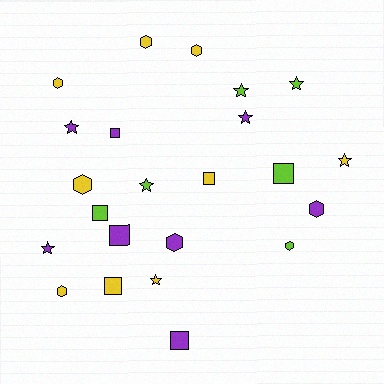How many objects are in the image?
There are 23 objects.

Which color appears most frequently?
Yellow, with 9 objects.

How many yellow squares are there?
There are 2 yellow squares.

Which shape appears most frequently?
Hexagon, with 8 objects.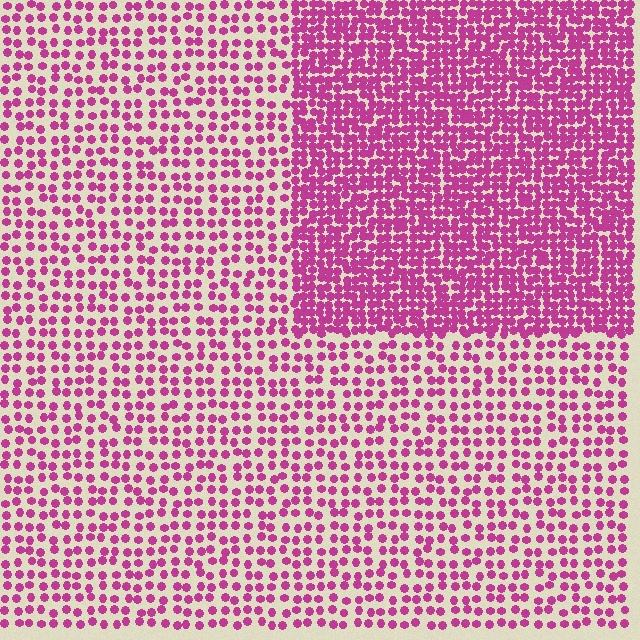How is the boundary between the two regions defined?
The boundary is defined by a change in element density (approximately 2.1x ratio). All elements are the same color, size, and shape.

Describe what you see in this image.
The image contains small magenta elements arranged at two different densities. A rectangle-shaped region is visible where the elements are more densely packed than the surrounding area.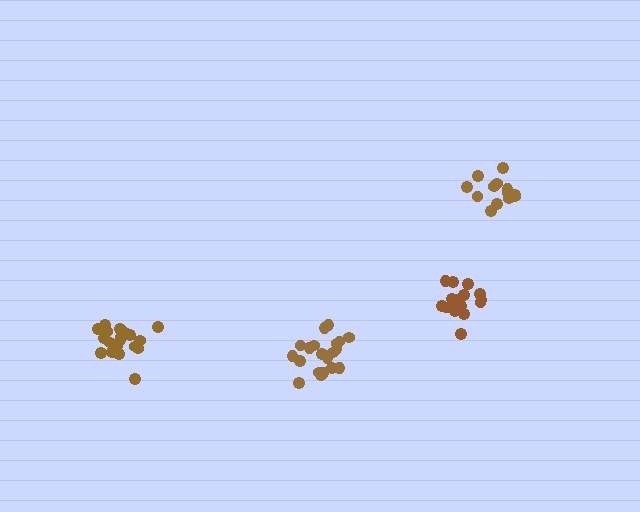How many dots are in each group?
Group 1: 14 dots, Group 2: 20 dots, Group 3: 16 dots, Group 4: 20 dots (70 total).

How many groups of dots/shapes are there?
There are 4 groups.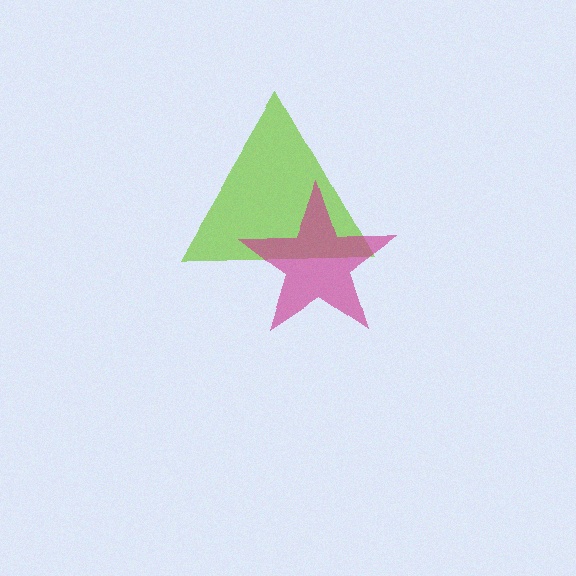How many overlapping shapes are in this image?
There are 2 overlapping shapes in the image.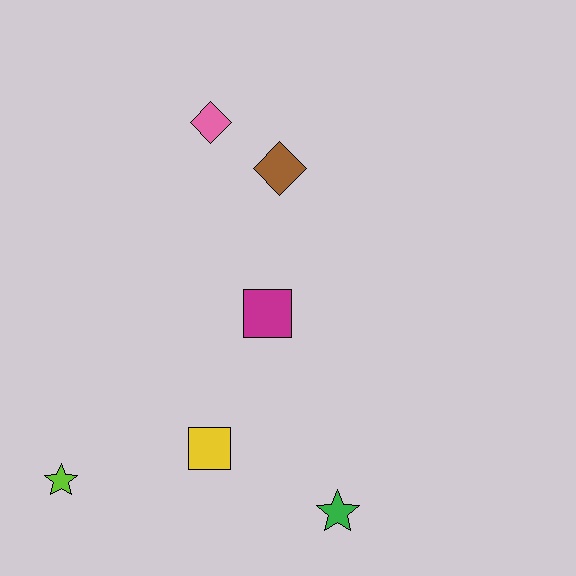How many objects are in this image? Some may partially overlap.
There are 6 objects.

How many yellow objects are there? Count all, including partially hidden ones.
There is 1 yellow object.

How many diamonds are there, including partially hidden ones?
There are 2 diamonds.